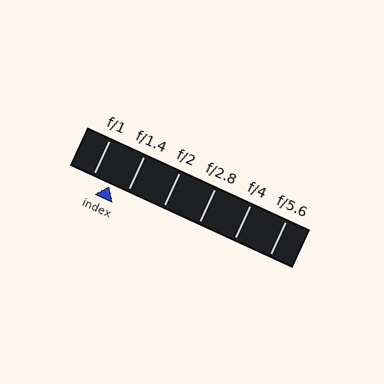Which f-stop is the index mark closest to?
The index mark is closest to f/1.4.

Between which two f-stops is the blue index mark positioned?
The index mark is between f/1 and f/1.4.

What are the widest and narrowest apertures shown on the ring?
The widest aperture shown is f/1 and the narrowest is f/5.6.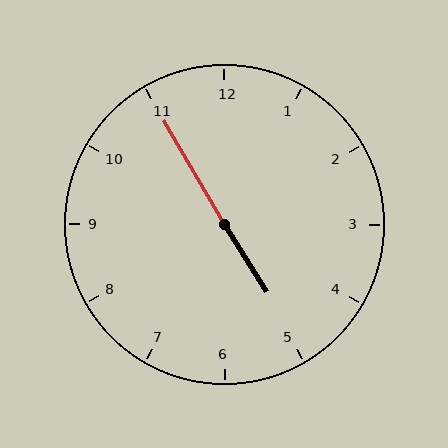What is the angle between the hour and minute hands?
Approximately 178 degrees.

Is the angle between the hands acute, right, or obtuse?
It is obtuse.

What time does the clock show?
4:55.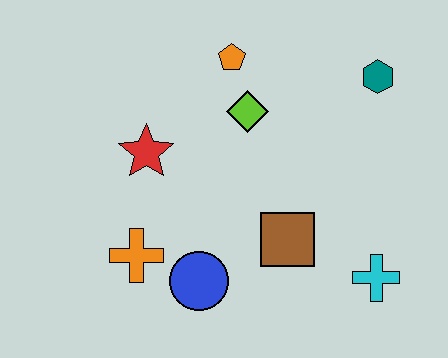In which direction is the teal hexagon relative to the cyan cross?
The teal hexagon is above the cyan cross.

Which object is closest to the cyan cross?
The brown square is closest to the cyan cross.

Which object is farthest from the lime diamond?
The cyan cross is farthest from the lime diamond.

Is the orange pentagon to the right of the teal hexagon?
No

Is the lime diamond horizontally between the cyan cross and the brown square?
No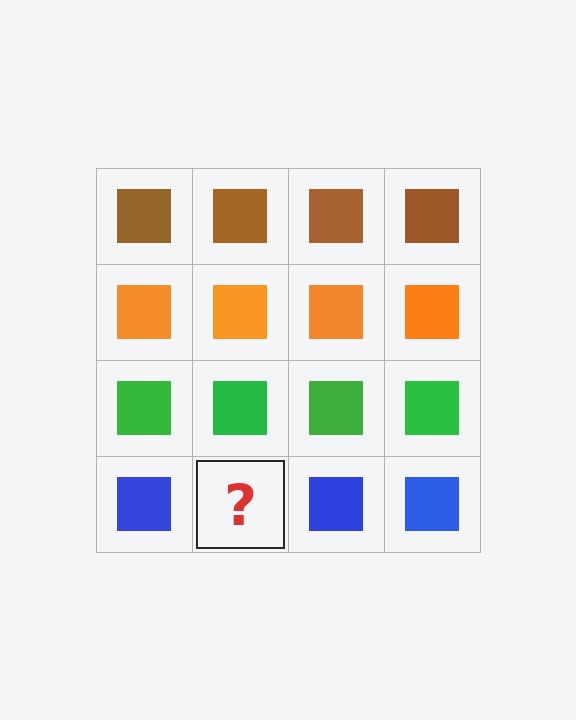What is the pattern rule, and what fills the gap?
The rule is that each row has a consistent color. The gap should be filled with a blue square.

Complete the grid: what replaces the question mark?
The question mark should be replaced with a blue square.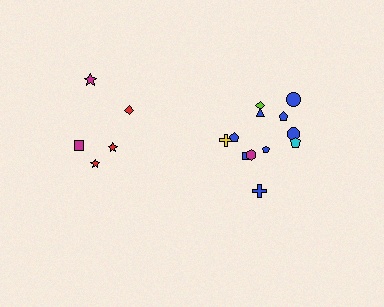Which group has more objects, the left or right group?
The right group.